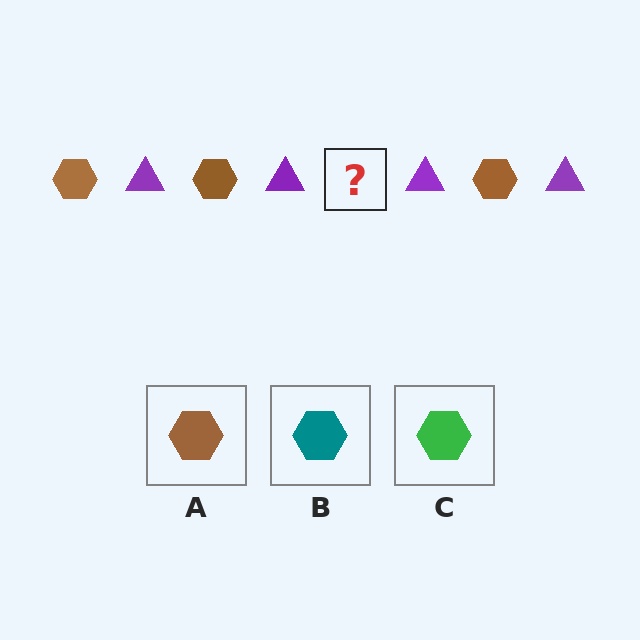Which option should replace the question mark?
Option A.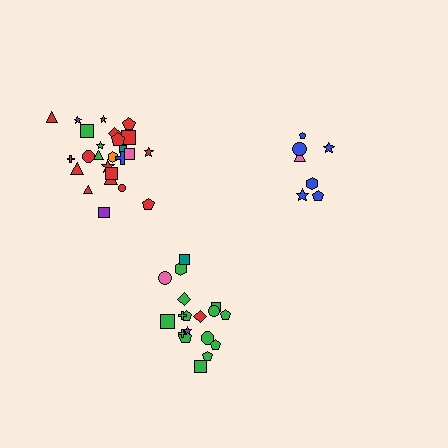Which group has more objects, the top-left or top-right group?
The top-left group.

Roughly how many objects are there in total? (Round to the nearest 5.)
Roughly 50 objects in total.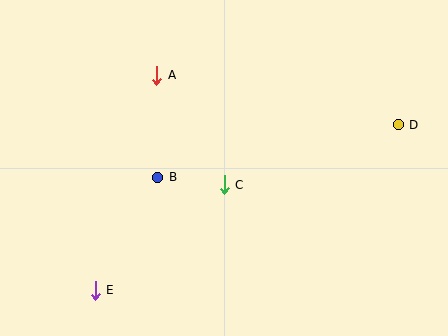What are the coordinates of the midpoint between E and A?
The midpoint between E and A is at (126, 183).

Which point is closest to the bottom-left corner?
Point E is closest to the bottom-left corner.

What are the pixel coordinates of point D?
Point D is at (398, 125).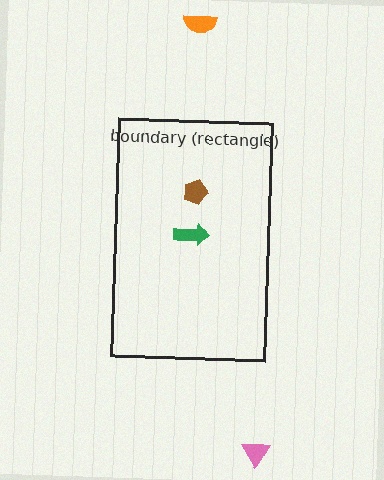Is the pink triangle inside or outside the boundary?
Outside.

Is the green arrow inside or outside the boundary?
Inside.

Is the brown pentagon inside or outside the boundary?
Inside.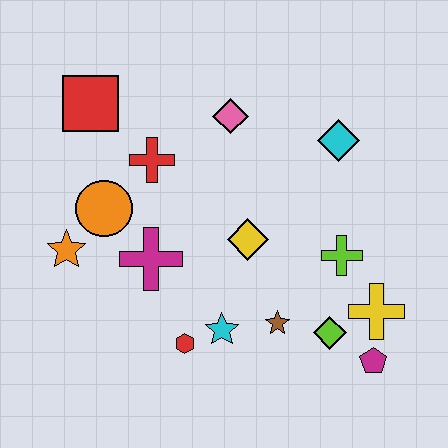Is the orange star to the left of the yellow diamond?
Yes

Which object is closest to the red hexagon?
The cyan star is closest to the red hexagon.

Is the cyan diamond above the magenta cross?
Yes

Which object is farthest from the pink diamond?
The magenta pentagon is farthest from the pink diamond.